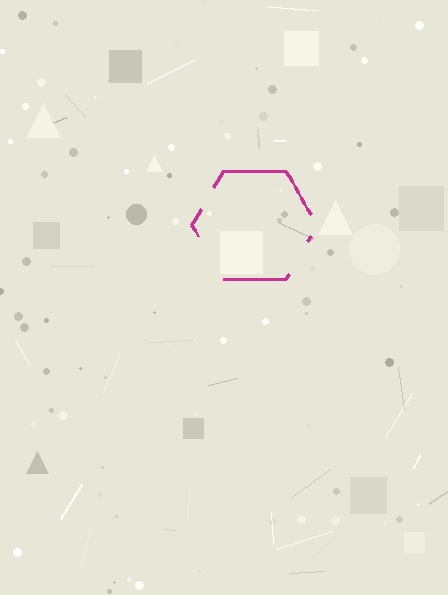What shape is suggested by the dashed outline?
The dashed outline suggests a hexagon.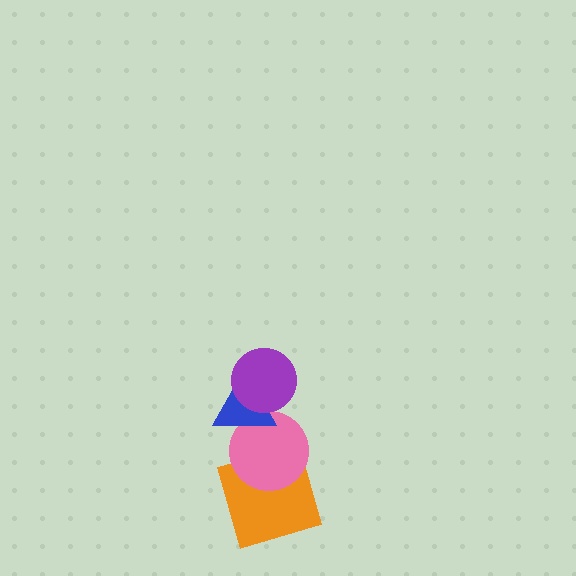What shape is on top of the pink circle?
The blue triangle is on top of the pink circle.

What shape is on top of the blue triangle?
The purple circle is on top of the blue triangle.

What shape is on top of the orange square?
The pink circle is on top of the orange square.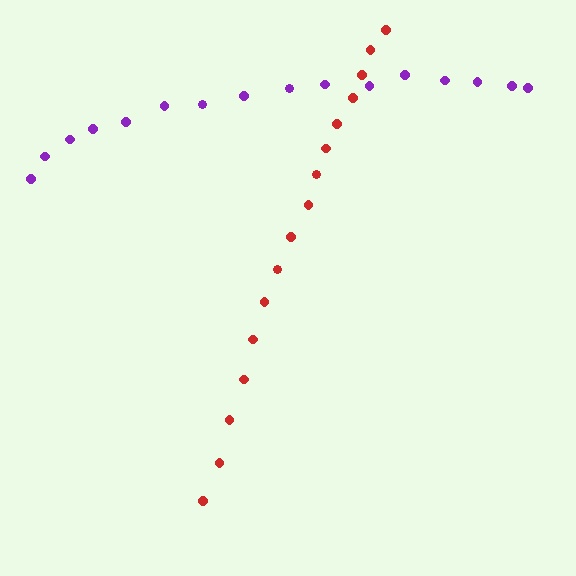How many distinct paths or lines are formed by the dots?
There are 2 distinct paths.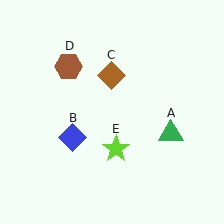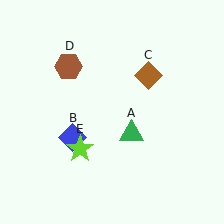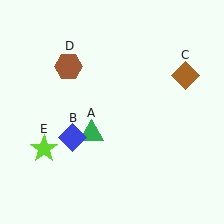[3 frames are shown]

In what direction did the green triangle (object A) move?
The green triangle (object A) moved left.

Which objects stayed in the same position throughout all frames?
Blue diamond (object B) and brown hexagon (object D) remained stationary.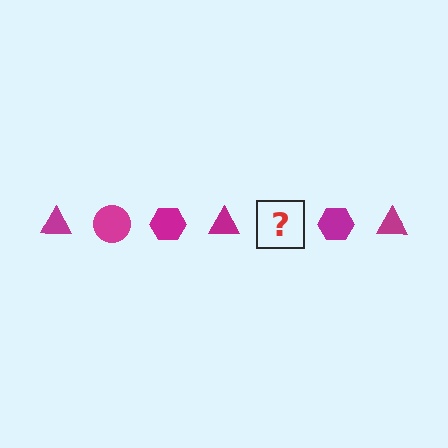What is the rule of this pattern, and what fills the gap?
The rule is that the pattern cycles through triangle, circle, hexagon shapes in magenta. The gap should be filled with a magenta circle.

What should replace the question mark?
The question mark should be replaced with a magenta circle.